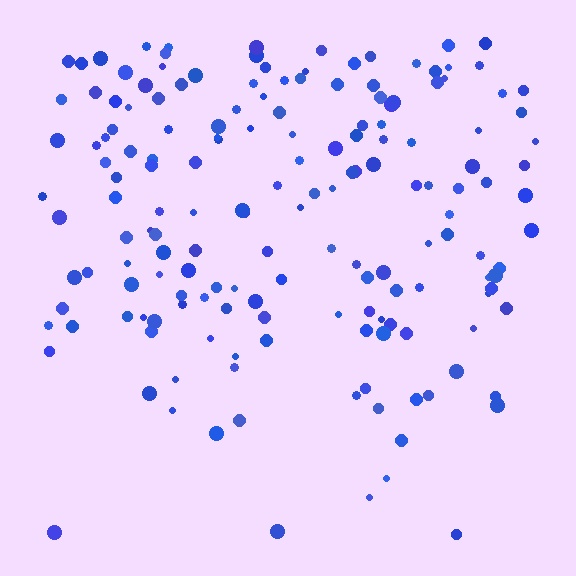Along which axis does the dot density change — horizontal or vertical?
Vertical.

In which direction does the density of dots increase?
From bottom to top, with the top side densest.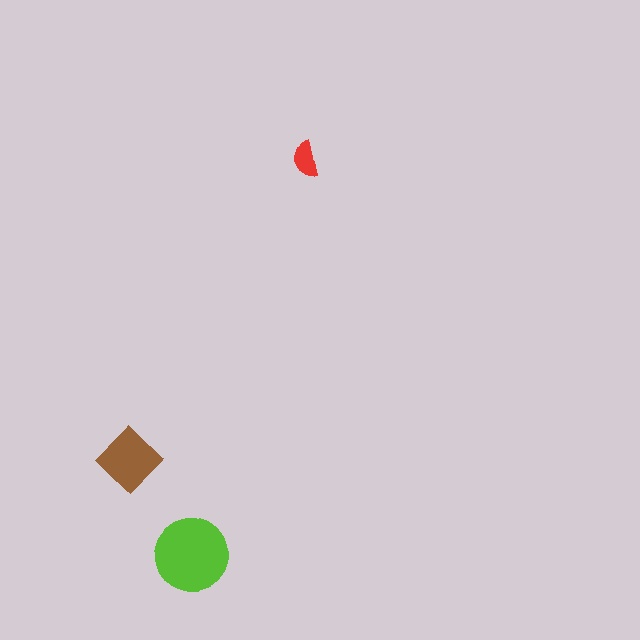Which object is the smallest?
The red semicircle.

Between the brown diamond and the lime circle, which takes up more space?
The lime circle.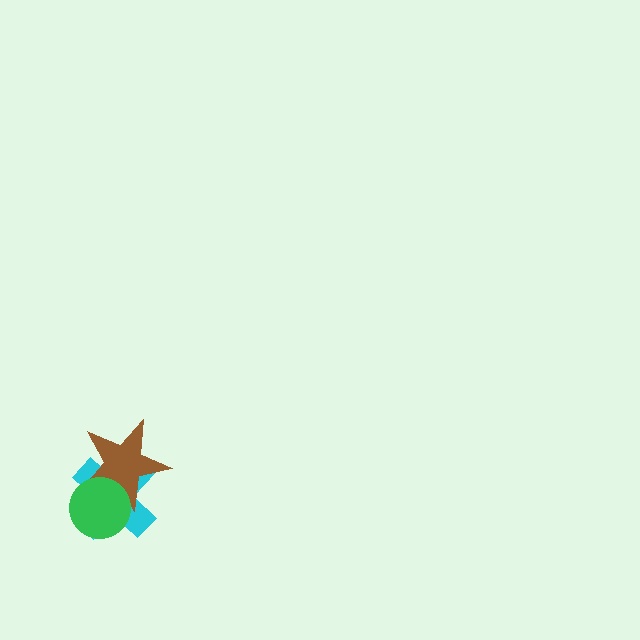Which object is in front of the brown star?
The green circle is in front of the brown star.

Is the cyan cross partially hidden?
Yes, it is partially covered by another shape.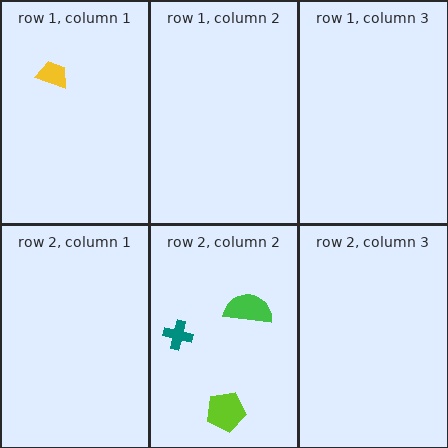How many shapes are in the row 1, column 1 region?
1.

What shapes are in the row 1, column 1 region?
The yellow trapezoid.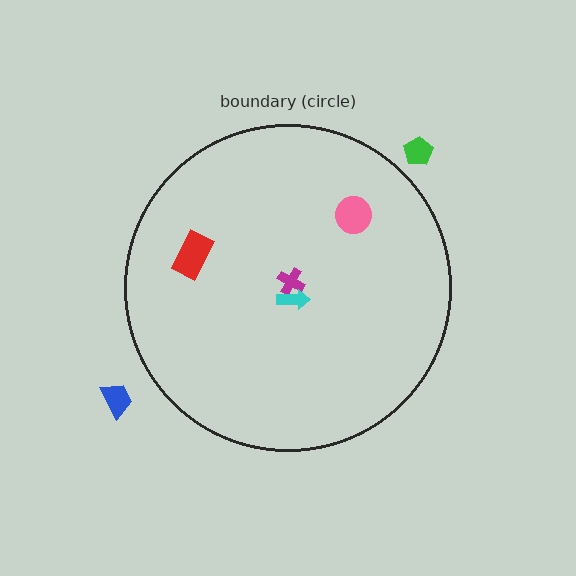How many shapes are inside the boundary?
4 inside, 2 outside.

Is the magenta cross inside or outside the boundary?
Inside.